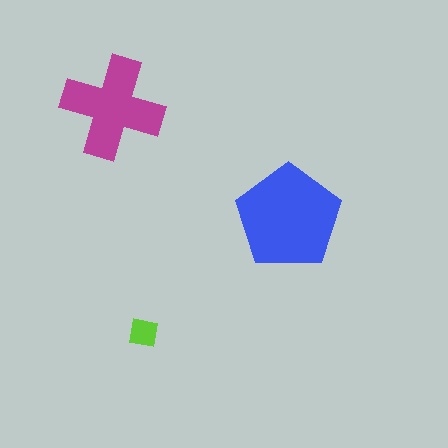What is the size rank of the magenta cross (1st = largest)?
2nd.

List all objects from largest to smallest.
The blue pentagon, the magenta cross, the lime square.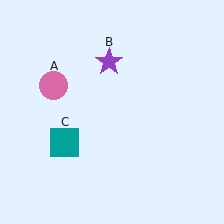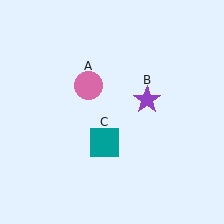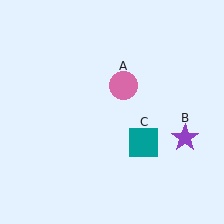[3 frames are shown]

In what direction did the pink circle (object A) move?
The pink circle (object A) moved right.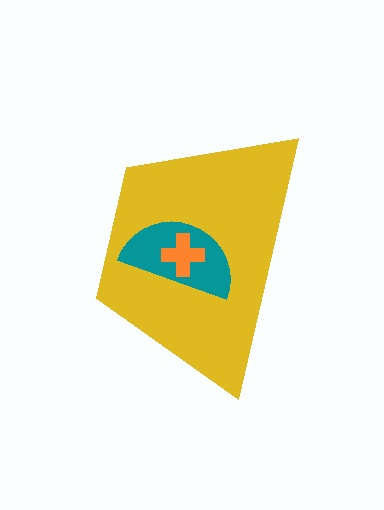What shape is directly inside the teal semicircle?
The orange cross.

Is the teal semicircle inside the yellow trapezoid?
Yes.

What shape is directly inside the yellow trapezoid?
The teal semicircle.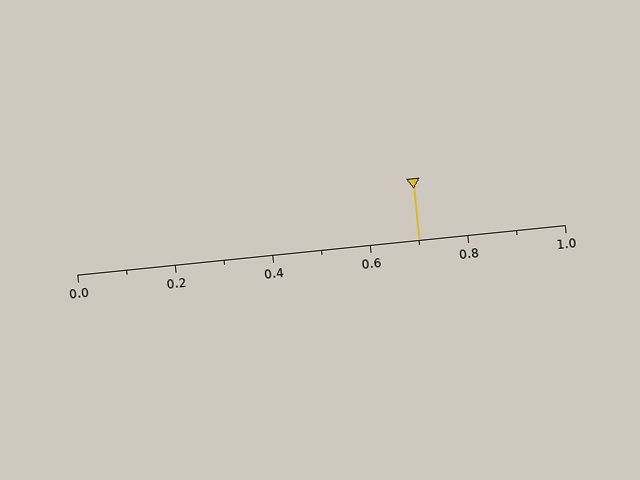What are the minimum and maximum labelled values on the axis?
The axis runs from 0.0 to 1.0.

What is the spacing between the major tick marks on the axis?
The major ticks are spaced 0.2 apart.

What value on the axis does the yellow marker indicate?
The marker indicates approximately 0.7.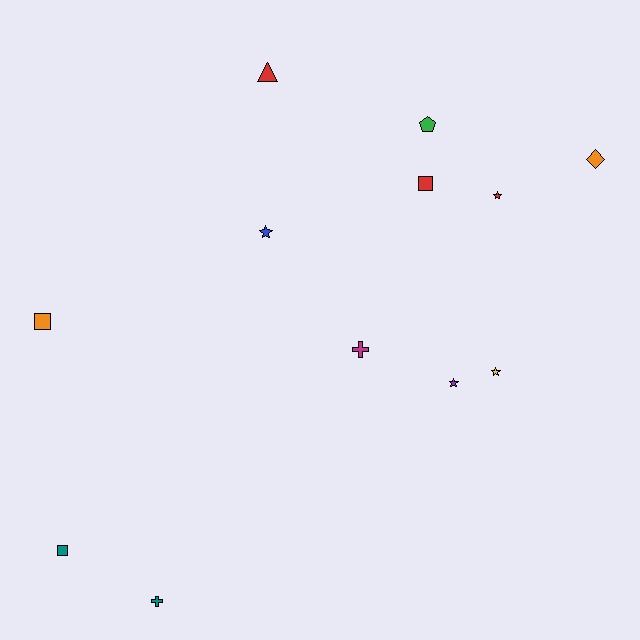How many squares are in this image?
There are 3 squares.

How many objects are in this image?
There are 12 objects.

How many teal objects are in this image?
There are 2 teal objects.